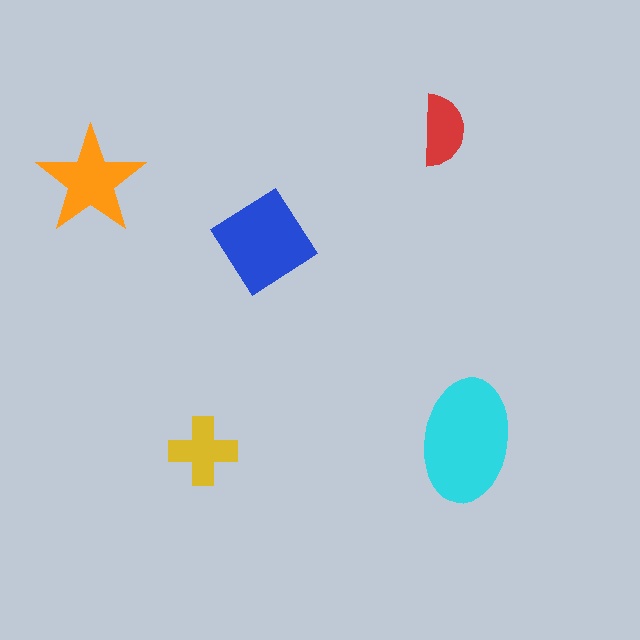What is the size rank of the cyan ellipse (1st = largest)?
1st.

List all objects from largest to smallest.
The cyan ellipse, the blue diamond, the orange star, the yellow cross, the red semicircle.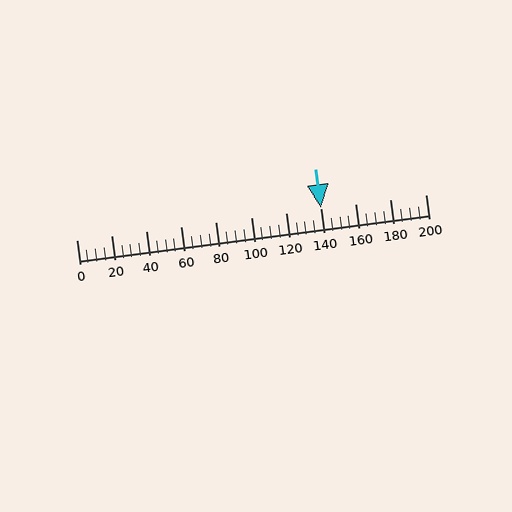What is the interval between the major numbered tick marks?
The major tick marks are spaced 20 units apart.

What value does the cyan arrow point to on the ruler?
The cyan arrow points to approximately 140.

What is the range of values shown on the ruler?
The ruler shows values from 0 to 200.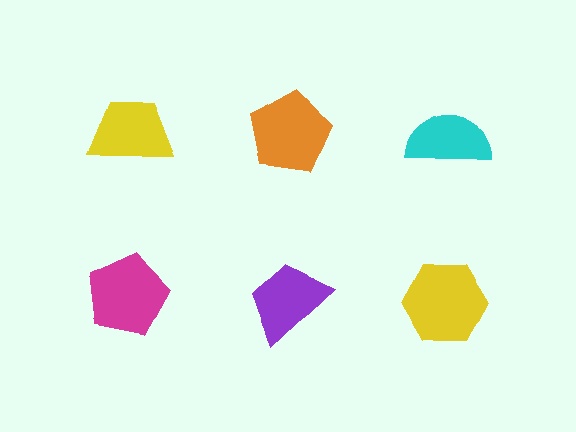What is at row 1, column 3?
A cyan semicircle.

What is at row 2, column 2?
A purple trapezoid.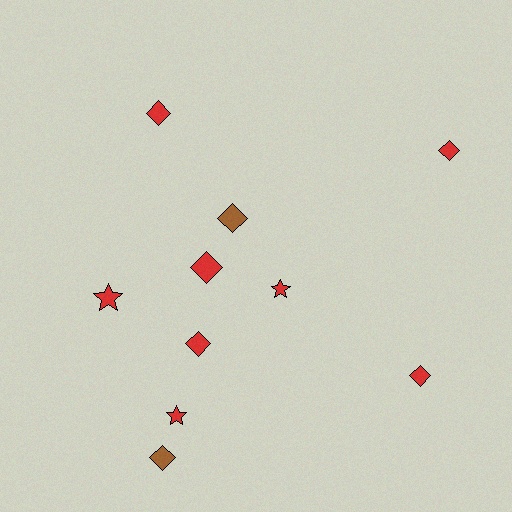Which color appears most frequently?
Red, with 8 objects.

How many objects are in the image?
There are 10 objects.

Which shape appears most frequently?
Diamond, with 7 objects.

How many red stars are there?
There are 3 red stars.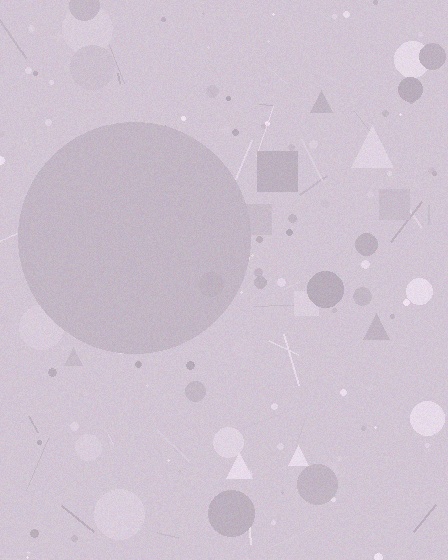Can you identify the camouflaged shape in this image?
The camouflaged shape is a circle.